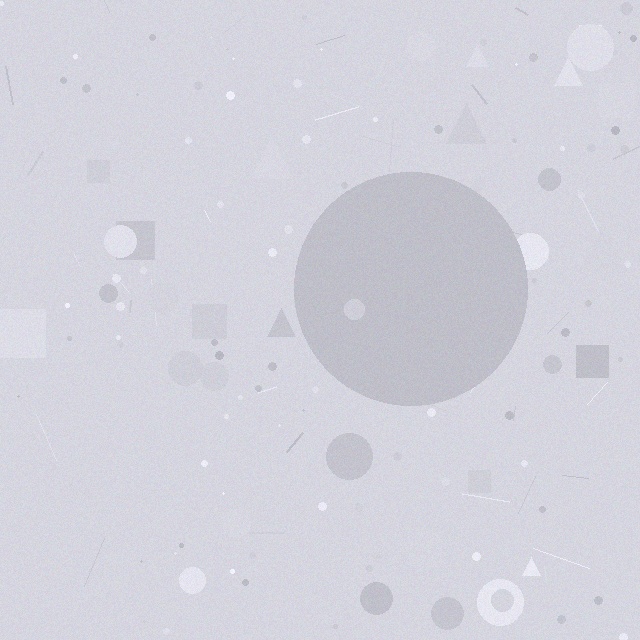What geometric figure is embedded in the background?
A circle is embedded in the background.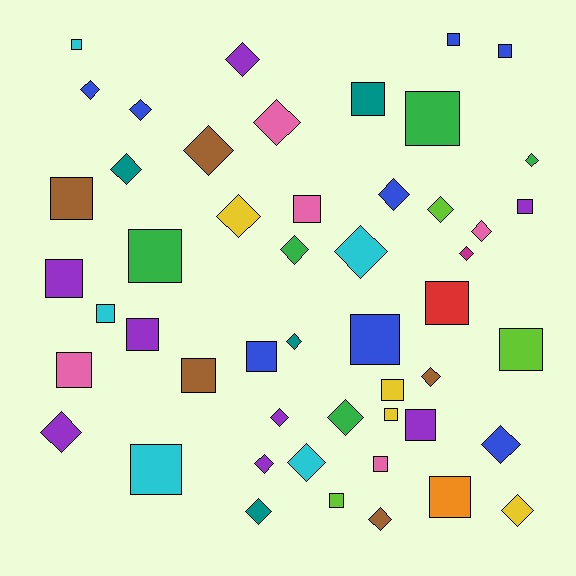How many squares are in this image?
There are 25 squares.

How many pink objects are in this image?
There are 5 pink objects.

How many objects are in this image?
There are 50 objects.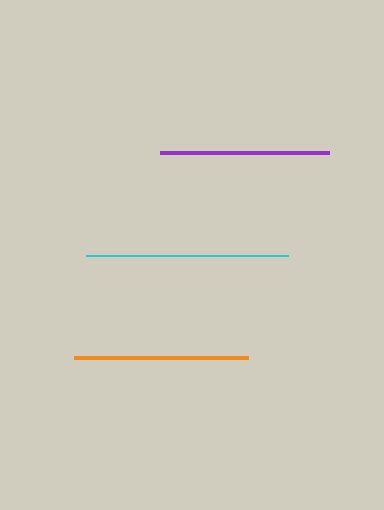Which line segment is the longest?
The cyan line is the longest at approximately 202 pixels.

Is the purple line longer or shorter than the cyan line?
The cyan line is longer than the purple line.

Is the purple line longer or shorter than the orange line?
The orange line is longer than the purple line.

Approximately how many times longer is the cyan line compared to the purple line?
The cyan line is approximately 1.2 times the length of the purple line.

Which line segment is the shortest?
The purple line is the shortest at approximately 169 pixels.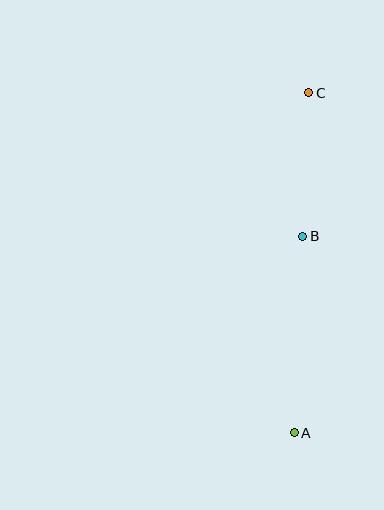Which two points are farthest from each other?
Points A and C are farthest from each other.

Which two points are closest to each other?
Points B and C are closest to each other.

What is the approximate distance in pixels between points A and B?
The distance between A and B is approximately 197 pixels.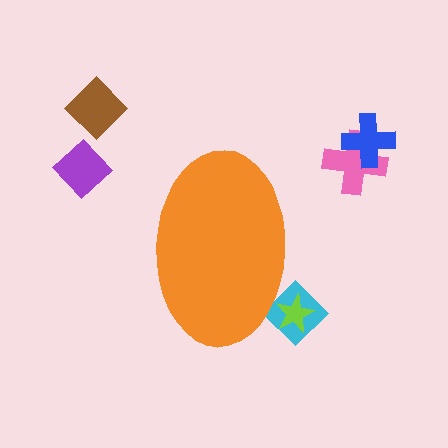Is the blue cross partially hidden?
No, the blue cross is fully visible.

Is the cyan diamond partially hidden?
Yes, the cyan diamond is partially hidden behind the orange ellipse.